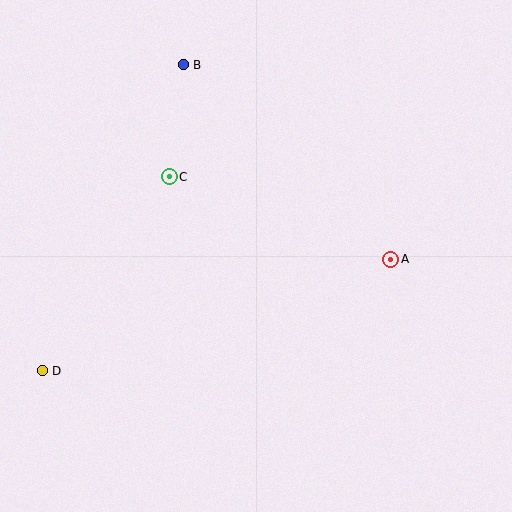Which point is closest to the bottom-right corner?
Point A is closest to the bottom-right corner.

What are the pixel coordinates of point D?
Point D is at (42, 371).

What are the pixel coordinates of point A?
Point A is at (391, 259).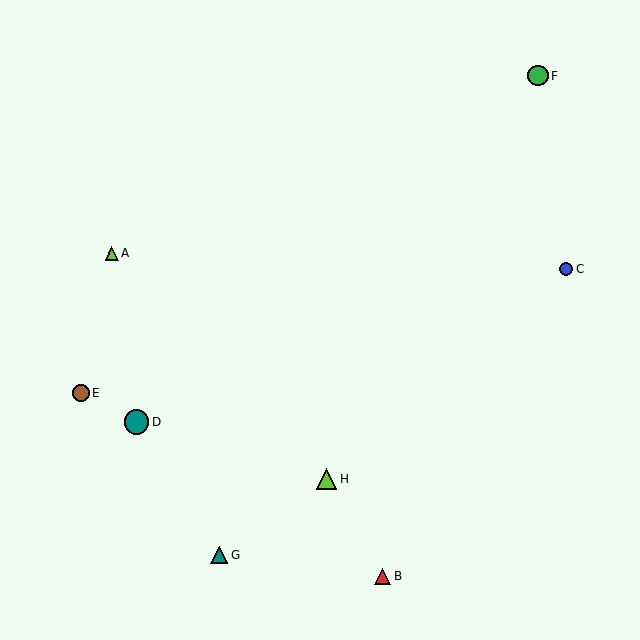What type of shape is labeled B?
Shape B is a red triangle.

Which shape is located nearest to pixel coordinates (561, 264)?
The blue circle (labeled C) at (566, 269) is nearest to that location.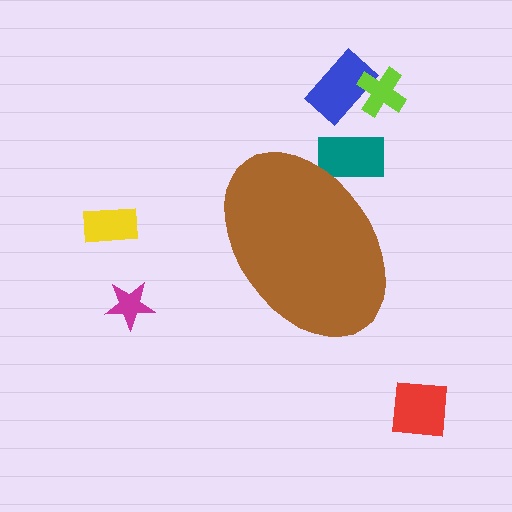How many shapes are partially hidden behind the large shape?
1 shape is partially hidden.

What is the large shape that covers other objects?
A brown ellipse.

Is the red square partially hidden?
No, the red square is fully visible.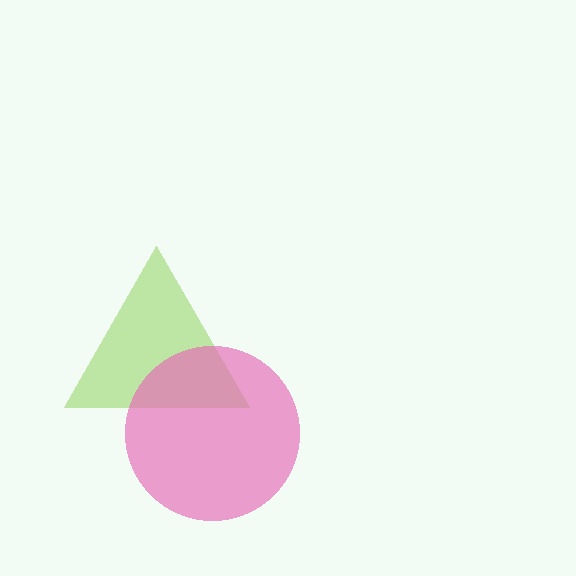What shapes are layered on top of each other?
The layered shapes are: a lime triangle, a pink circle.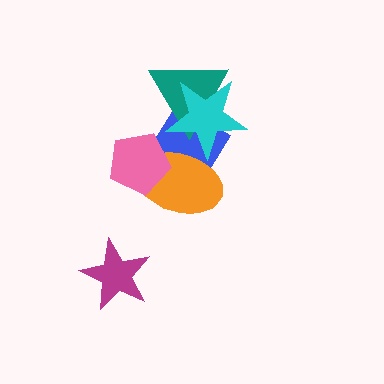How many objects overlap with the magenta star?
0 objects overlap with the magenta star.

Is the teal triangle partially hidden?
Yes, it is partially covered by another shape.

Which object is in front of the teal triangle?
The cyan star is in front of the teal triangle.